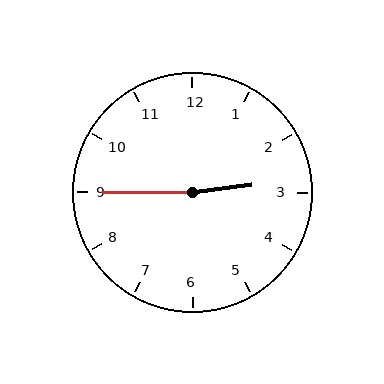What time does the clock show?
2:45.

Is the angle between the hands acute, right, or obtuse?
It is obtuse.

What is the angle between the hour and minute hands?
Approximately 172 degrees.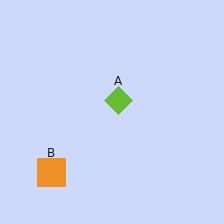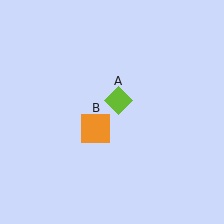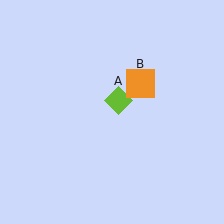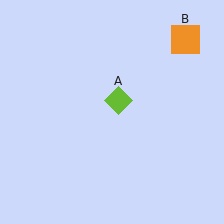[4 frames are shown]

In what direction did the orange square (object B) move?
The orange square (object B) moved up and to the right.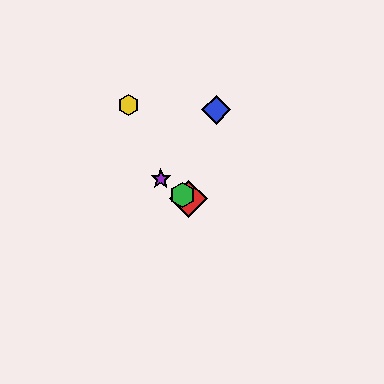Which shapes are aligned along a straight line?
The red diamond, the green hexagon, the purple star are aligned along a straight line.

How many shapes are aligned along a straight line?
3 shapes (the red diamond, the green hexagon, the purple star) are aligned along a straight line.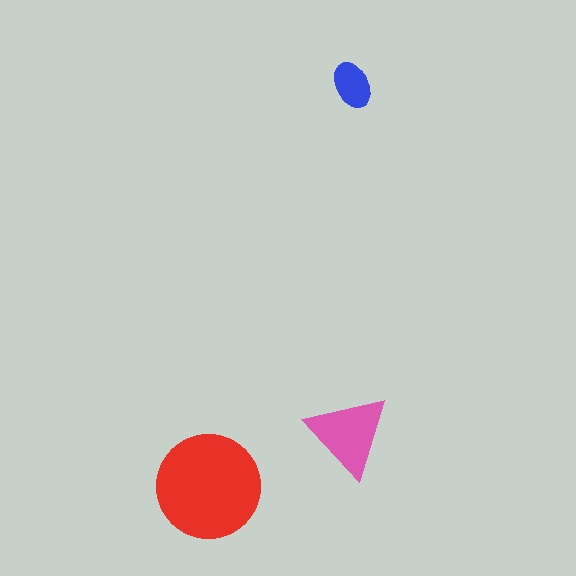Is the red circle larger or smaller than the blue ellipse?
Larger.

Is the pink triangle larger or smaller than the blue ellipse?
Larger.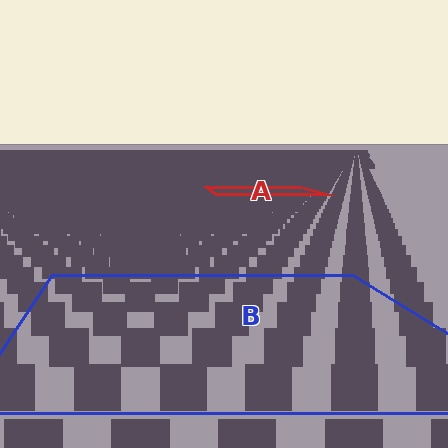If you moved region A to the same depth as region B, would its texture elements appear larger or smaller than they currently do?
They would appear larger. At a closer depth, the same texture elements are projected at a bigger on-screen size.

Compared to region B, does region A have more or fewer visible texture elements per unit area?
Region A has more texture elements per unit area — they are packed more densely because it is farther away.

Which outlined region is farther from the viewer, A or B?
Region A is farther from the viewer — the texture elements inside it appear smaller and more densely packed.